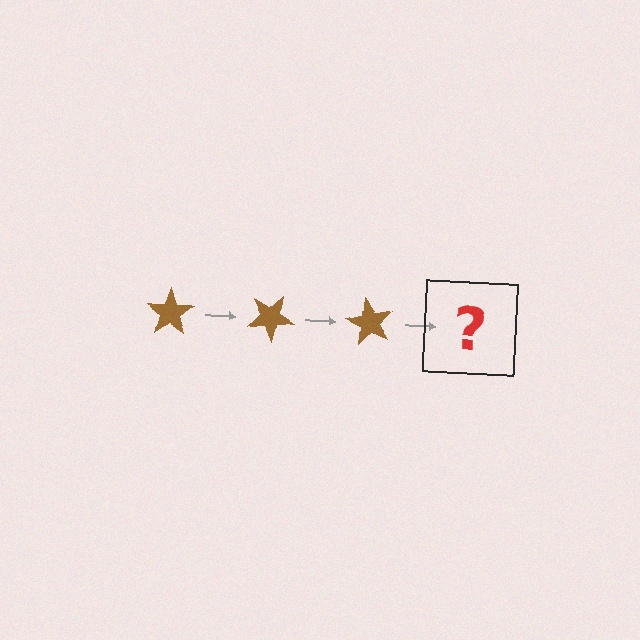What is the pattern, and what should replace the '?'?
The pattern is that the star rotates 30 degrees each step. The '?' should be a brown star rotated 90 degrees.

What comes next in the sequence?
The next element should be a brown star rotated 90 degrees.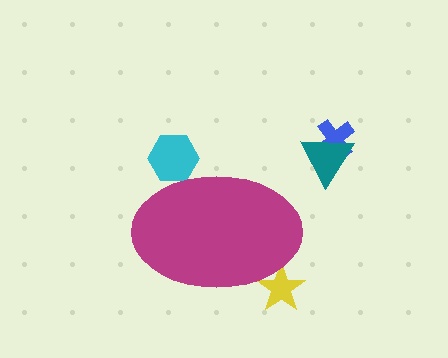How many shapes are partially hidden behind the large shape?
2 shapes are partially hidden.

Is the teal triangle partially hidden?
No, the teal triangle is fully visible.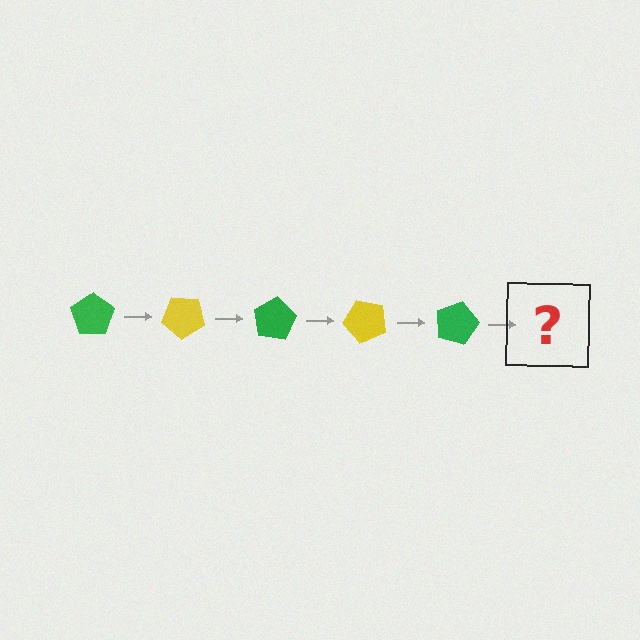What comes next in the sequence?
The next element should be a yellow pentagon, rotated 200 degrees from the start.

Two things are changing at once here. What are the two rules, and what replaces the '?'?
The two rules are that it rotates 40 degrees each step and the color cycles through green and yellow. The '?' should be a yellow pentagon, rotated 200 degrees from the start.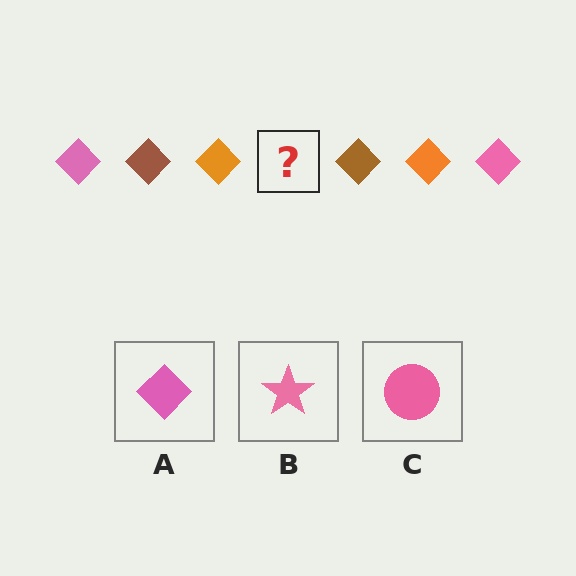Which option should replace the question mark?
Option A.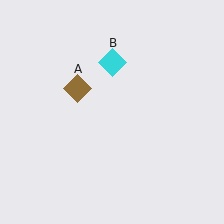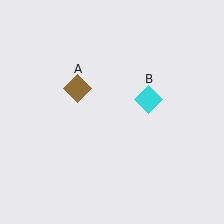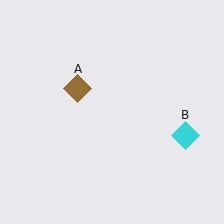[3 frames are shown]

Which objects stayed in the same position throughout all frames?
Brown diamond (object A) remained stationary.